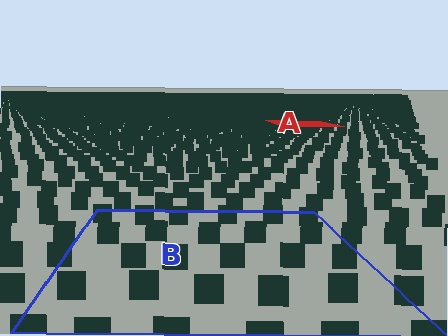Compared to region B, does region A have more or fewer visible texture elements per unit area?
Region A has more texture elements per unit area — they are packed more densely because it is farther away.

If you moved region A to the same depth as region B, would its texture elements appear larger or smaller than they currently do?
They would appear larger. At a closer depth, the same texture elements are projected at a bigger on-screen size.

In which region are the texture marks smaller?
The texture marks are smaller in region A, because it is farther away.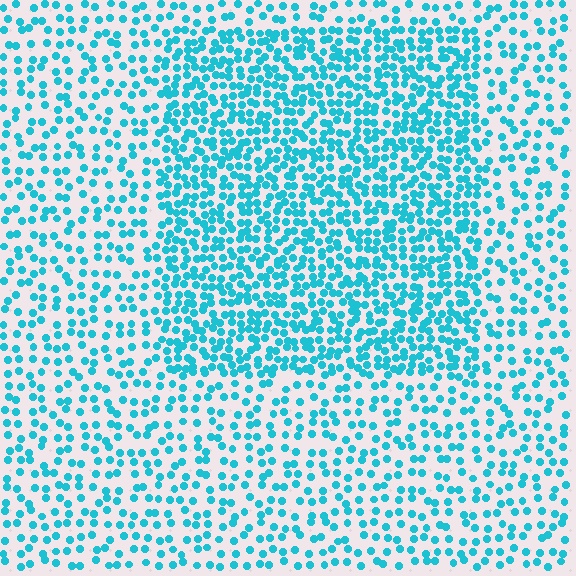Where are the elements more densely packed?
The elements are more densely packed inside the rectangle boundary.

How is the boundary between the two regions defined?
The boundary is defined by a change in element density (approximately 2.0x ratio). All elements are the same color, size, and shape.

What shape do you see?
I see a rectangle.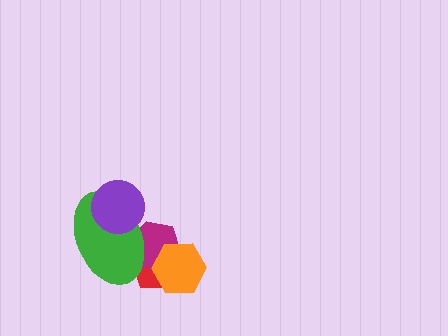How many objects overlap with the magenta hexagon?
3 objects overlap with the magenta hexagon.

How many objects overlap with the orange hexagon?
2 objects overlap with the orange hexagon.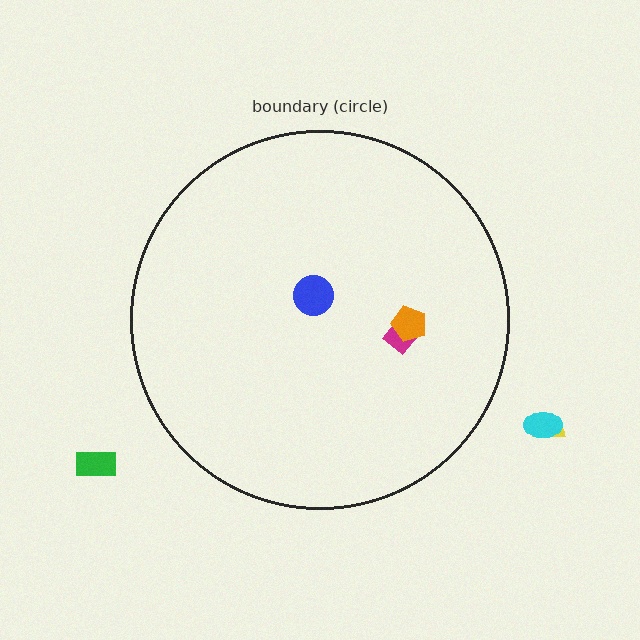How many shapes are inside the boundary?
3 inside, 3 outside.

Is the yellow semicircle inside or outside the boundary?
Outside.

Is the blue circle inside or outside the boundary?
Inside.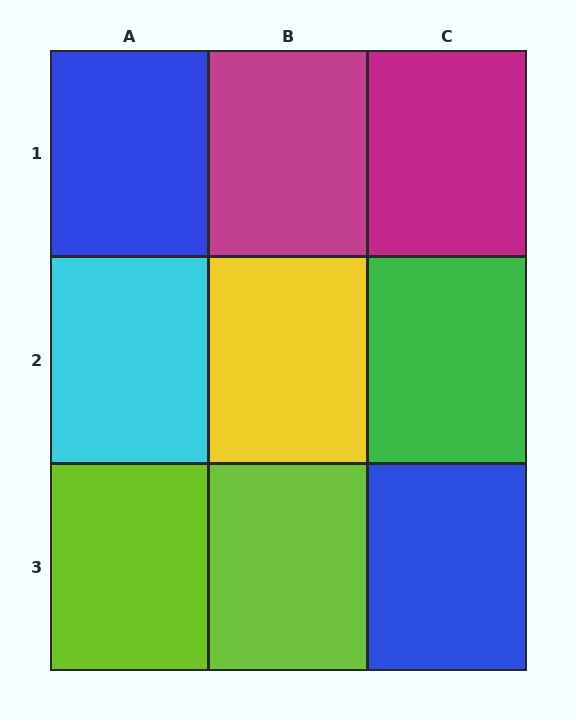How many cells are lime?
2 cells are lime.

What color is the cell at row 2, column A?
Cyan.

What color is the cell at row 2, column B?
Yellow.